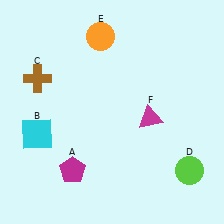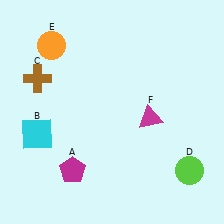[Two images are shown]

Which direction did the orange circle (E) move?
The orange circle (E) moved left.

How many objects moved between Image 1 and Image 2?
1 object moved between the two images.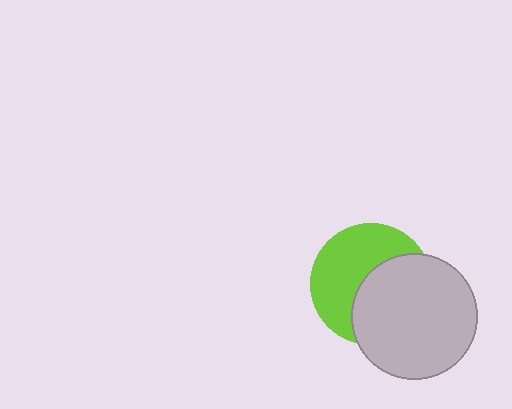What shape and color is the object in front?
The object in front is a light gray circle.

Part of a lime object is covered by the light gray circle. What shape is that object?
It is a circle.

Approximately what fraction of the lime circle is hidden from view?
Roughly 48% of the lime circle is hidden behind the light gray circle.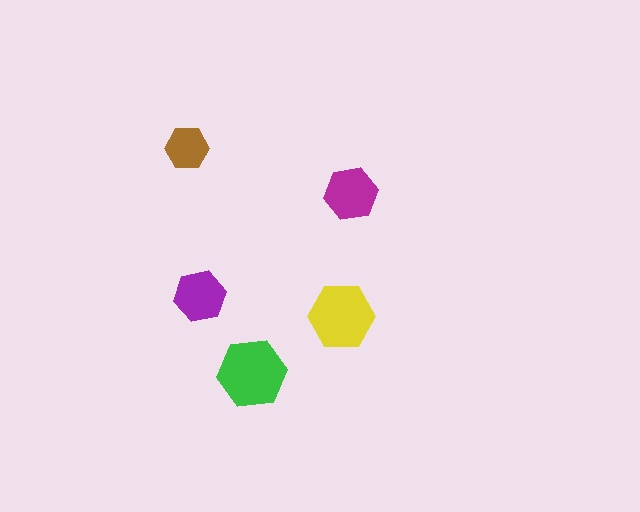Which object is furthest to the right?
The magenta hexagon is rightmost.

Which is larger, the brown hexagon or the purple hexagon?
The purple one.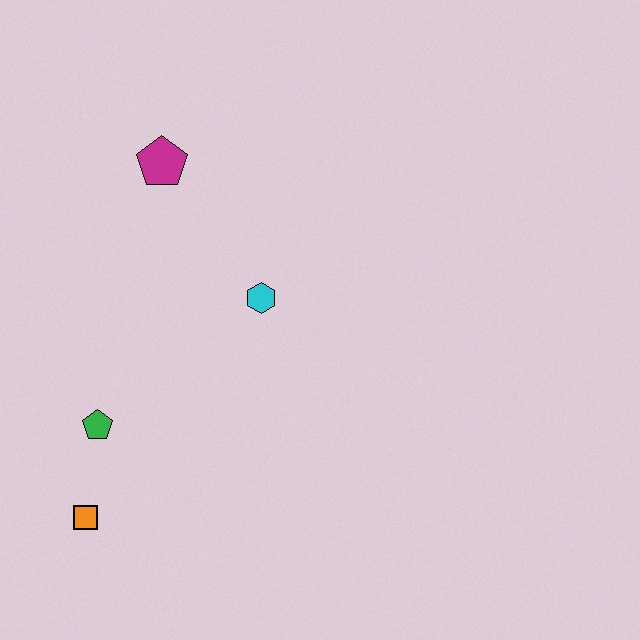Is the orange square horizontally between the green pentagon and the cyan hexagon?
No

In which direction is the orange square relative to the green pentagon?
The orange square is below the green pentagon.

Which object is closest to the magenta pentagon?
The cyan hexagon is closest to the magenta pentagon.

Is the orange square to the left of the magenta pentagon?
Yes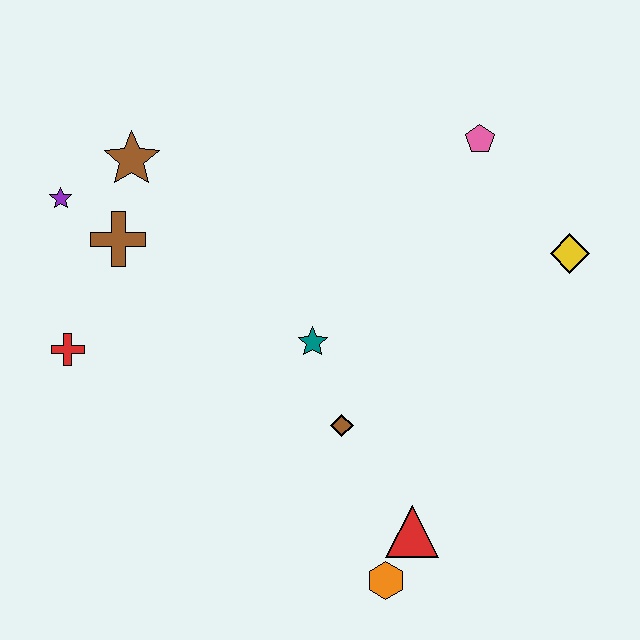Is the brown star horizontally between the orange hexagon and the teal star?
No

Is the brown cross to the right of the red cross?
Yes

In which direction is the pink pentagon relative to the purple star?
The pink pentagon is to the right of the purple star.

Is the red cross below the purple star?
Yes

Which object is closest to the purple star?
The brown cross is closest to the purple star.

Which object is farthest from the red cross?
The yellow diamond is farthest from the red cross.